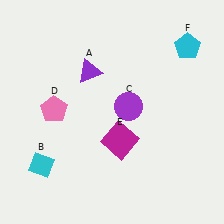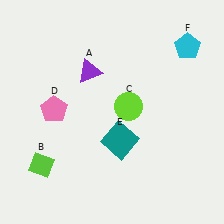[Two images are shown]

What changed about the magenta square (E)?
In Image 1, E is magenta. In Image 2, it changed to teal.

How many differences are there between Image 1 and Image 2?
There are 3 differences between the two images.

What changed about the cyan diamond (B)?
In Image 1, B is cyan. In Image 2, it changed to lime.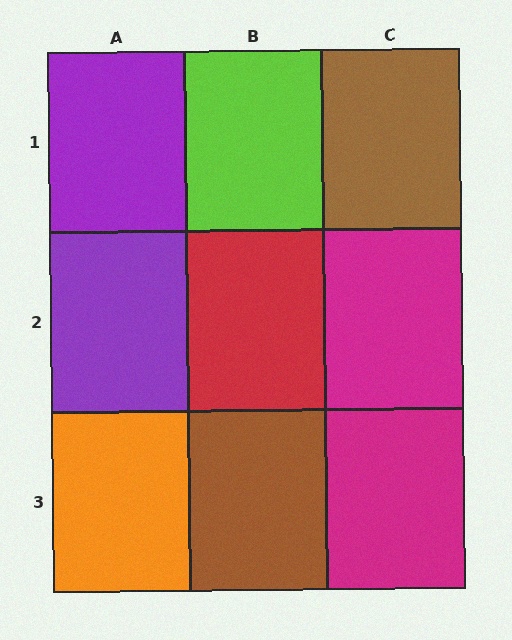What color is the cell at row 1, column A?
Purple.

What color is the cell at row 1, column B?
Lime.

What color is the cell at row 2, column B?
Red.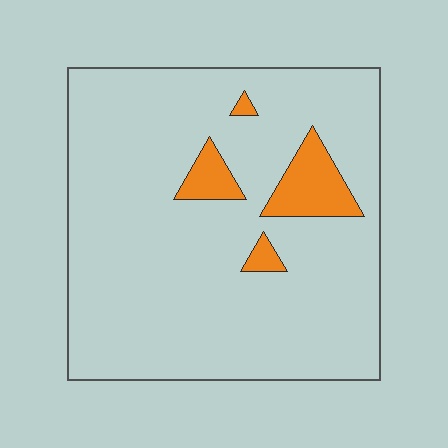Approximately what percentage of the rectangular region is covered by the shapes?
Approximately 10%.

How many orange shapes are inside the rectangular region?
4.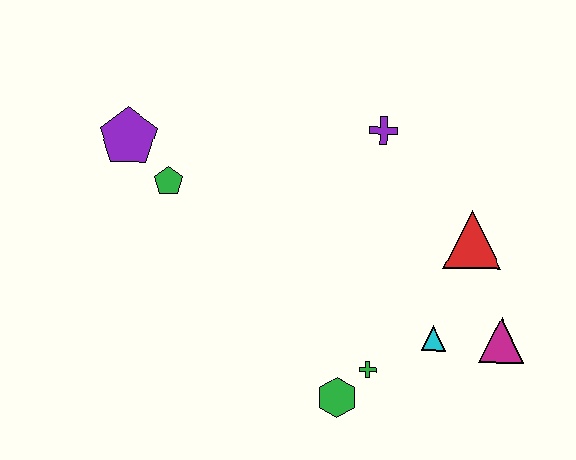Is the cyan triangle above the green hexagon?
Yes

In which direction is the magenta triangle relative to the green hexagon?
The magenta triangle is to the right of the green hexagon.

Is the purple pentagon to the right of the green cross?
No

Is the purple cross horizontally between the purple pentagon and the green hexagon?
No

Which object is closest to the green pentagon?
The purple pentagon is closest to the green pentagon.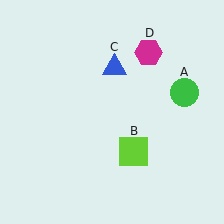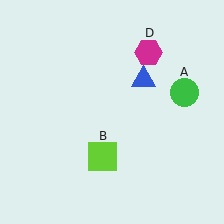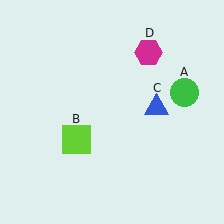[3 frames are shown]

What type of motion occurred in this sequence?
The lime square (object B), blue triangle (object C) rotated clockwise around the center of the scene.